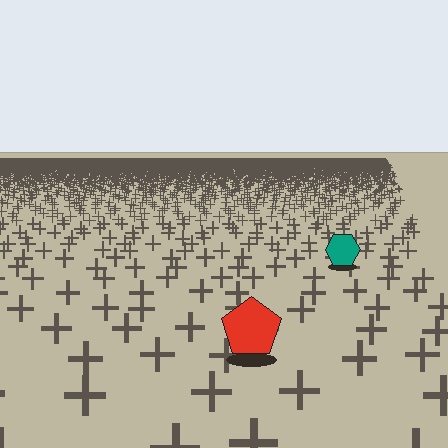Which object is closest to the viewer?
The red pentagon is closest. The texture marks near it are larger and more spread out.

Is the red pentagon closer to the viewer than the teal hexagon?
Yes. The red pentagon is closer — you can tell from the texture gradient: the ground texture is coarser near it.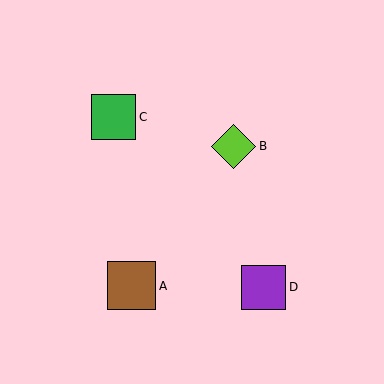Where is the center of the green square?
The center of the green square is at (114, 117).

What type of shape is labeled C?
Shape C is a green square.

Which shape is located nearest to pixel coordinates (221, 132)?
The lime diamond (labeled B) at (234, 146) is nearest to that location.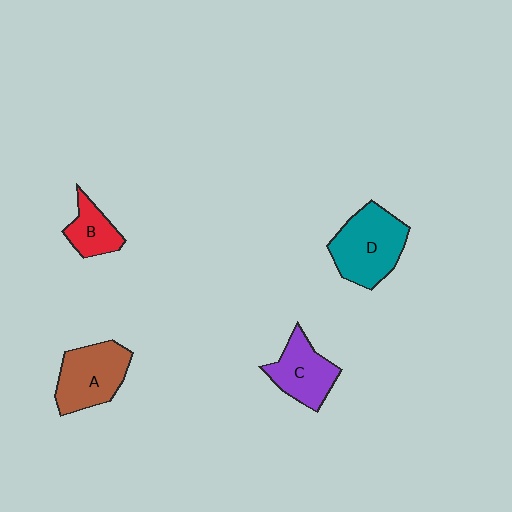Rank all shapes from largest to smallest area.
From largest to smallest: D (teal), A (brown), C (purple), B (red).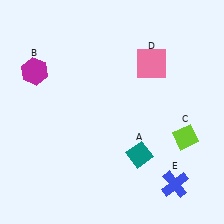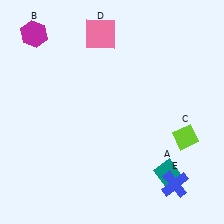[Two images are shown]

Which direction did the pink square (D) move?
The pink square (D) moved left.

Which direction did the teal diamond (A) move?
The teal diamond (A) moved right.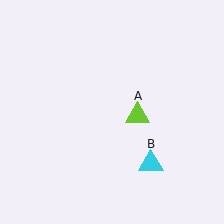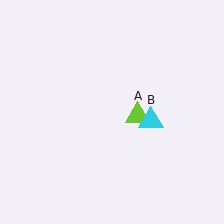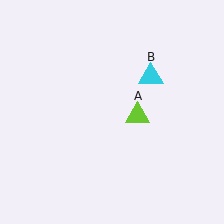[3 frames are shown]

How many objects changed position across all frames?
1 object changed position: cyan triangle (object B).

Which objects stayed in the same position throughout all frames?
Lime triangle (object A) remained stationary.